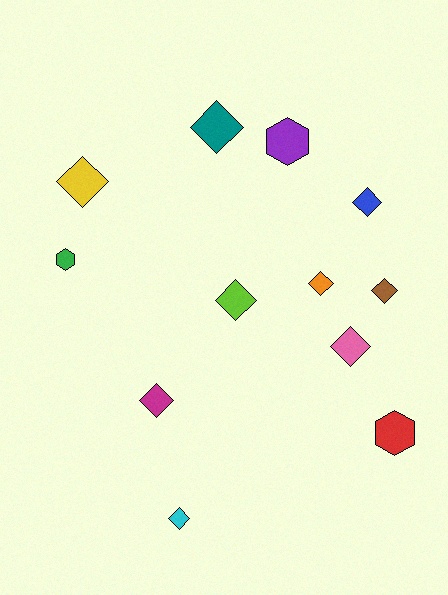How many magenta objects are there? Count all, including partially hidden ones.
There is 1 magenta object.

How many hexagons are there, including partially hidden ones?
There are 3 hexagons.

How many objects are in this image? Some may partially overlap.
There are 12 objects.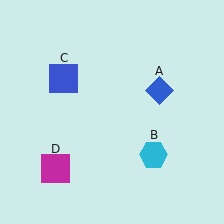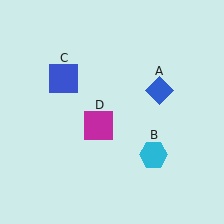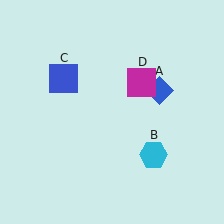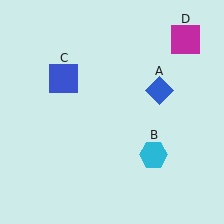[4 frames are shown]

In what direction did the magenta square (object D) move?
The magenta square (object D) moved up and to the right.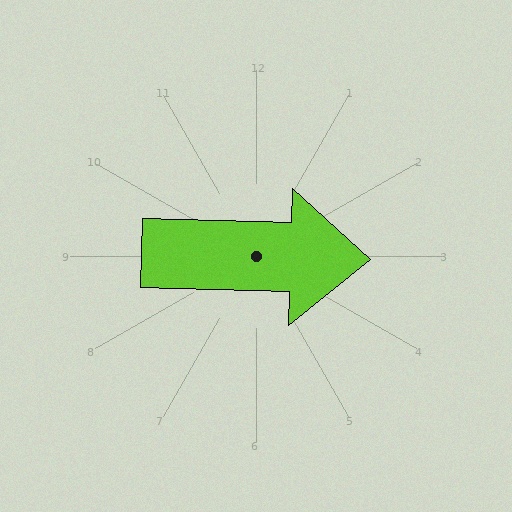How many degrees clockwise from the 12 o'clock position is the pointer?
Approximately 92 degrees.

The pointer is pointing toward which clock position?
Roughly 3 o'clock.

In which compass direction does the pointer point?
East.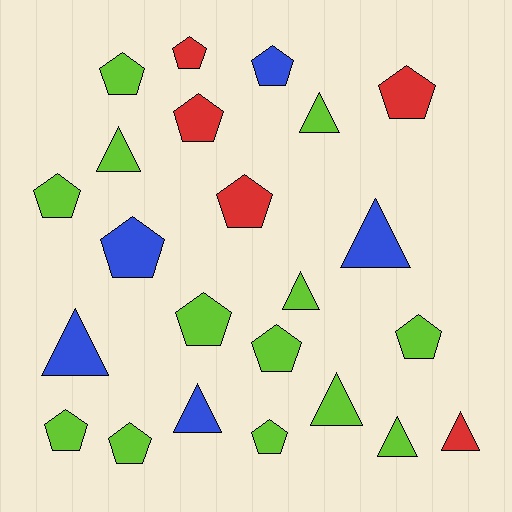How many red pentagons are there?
There are 4 red pentagons.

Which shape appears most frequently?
Pentagon, with 14 objects.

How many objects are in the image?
There are 23 objects.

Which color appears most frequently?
Lime, with 13 objects.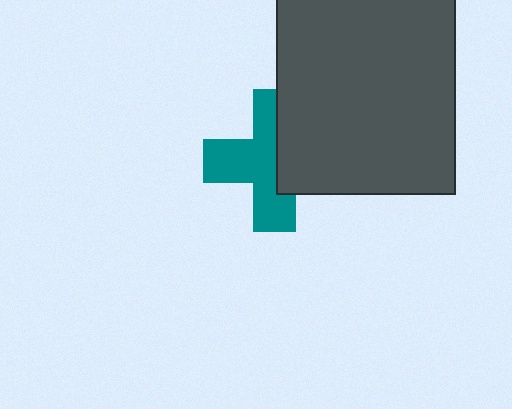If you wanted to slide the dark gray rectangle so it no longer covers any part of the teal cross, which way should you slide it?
Slide it right — that is the most direct way to separate the two shapes.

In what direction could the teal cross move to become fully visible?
The teal cross could move left. That would shift it out from behind the dark gray rectangle entirely.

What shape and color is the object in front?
The object in front is a dark gray rectangle.